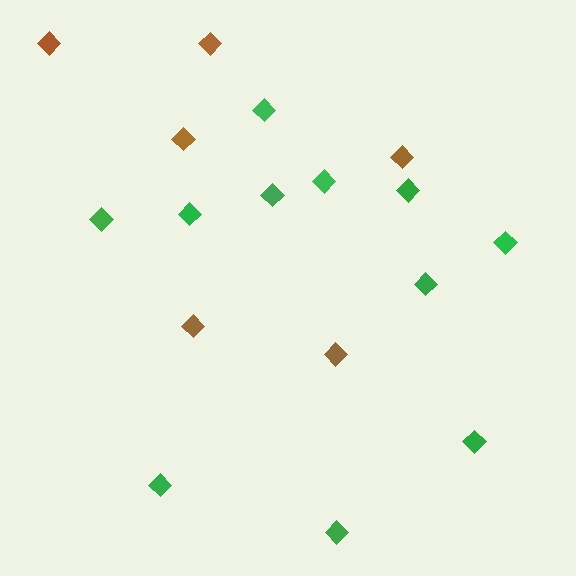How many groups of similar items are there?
There are 2 groups: one group of brown diamonds (6) and one group of green diamonds (11).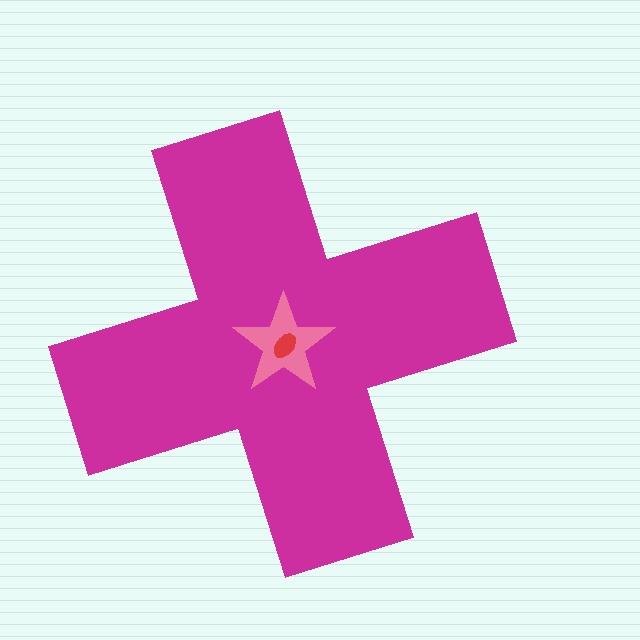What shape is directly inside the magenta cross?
The pink star.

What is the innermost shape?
The red ellipse.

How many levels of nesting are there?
3.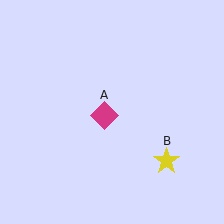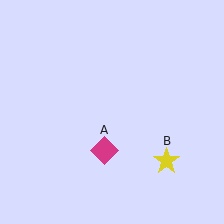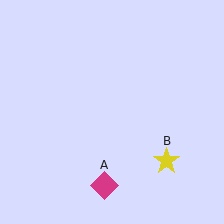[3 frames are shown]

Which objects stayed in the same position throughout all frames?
Yellow star (object B) remained stationary.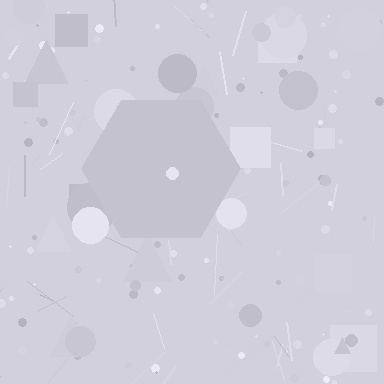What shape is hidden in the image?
A hexagon is hidden in the image.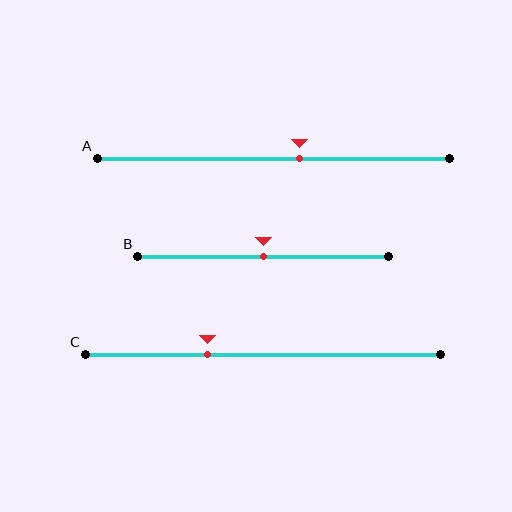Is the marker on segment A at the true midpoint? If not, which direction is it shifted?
No, the marker on segment A is shifted to the right by about 7% of the segment length.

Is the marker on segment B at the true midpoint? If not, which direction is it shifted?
Yes, the marker on segment B is at the true midpoint.